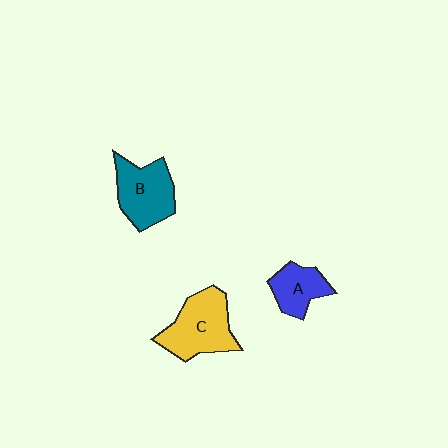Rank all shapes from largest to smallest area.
From largest to smallest: C (yellow), B (teal), A (blue).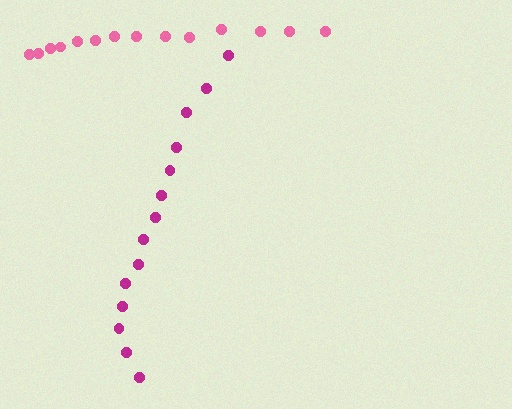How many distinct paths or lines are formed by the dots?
There are 2 distinct paths.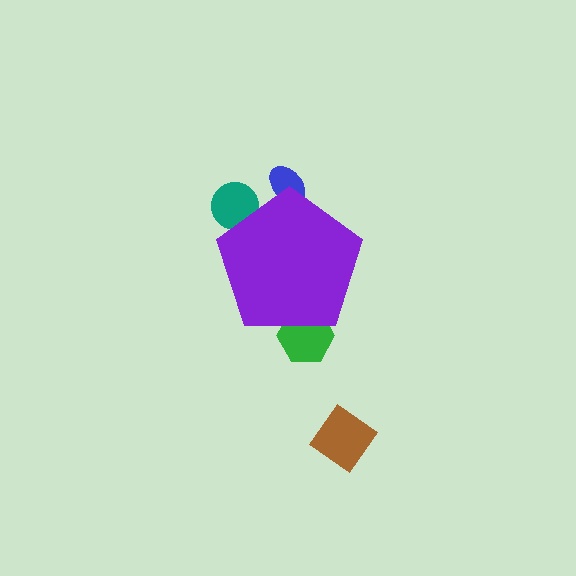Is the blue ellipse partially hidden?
Yes, the blue ellipse is partially hidden behind the purple pentagon.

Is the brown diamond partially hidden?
No, the brown diamond is fully visible.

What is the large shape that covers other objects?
A purple pentagon.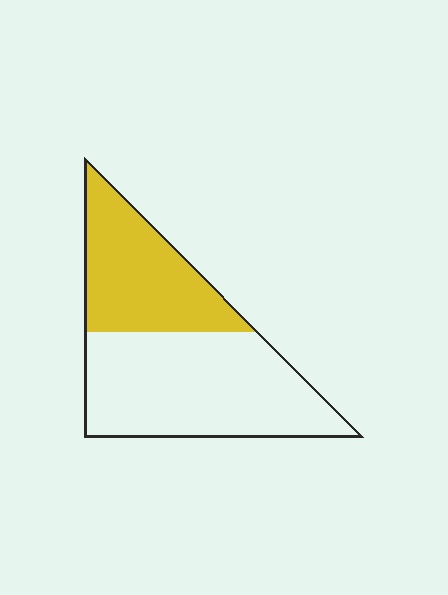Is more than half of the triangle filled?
No.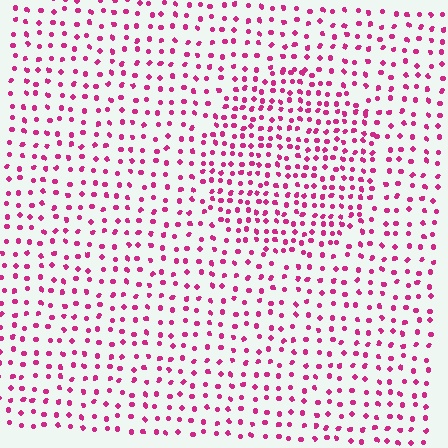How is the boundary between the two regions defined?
The boundary is defined by a change in element density (approximately 1.7x ratio). All elements are the same color, size, and shape.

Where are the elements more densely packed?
The elements are more densely packed inside the circle boundary.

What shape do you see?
I see a circle.